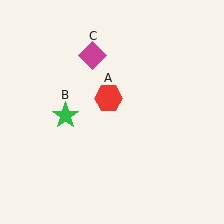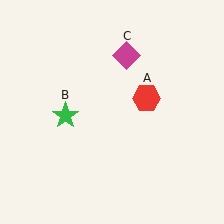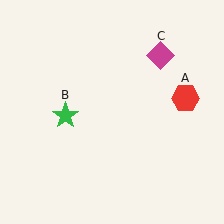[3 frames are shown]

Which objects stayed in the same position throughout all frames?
Green star (object B) remained stationary.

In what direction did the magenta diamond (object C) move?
The magenta diamond (object C) moved right.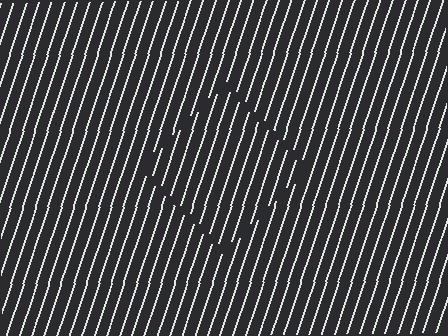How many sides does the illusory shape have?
4 sides — the line-ends trace a square.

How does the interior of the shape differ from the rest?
The interior of the shape contains the same grating, shifted by half a period — the contour is defined by the phase discontinuity where line-ends from the inner and outer gratings abut.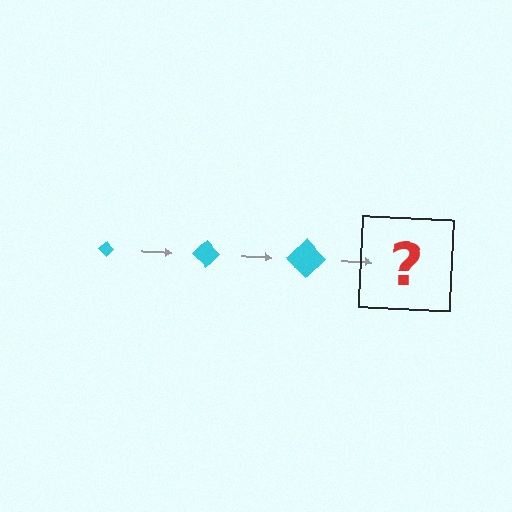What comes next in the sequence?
The next element should be a cyan diamond, larger than the previous one.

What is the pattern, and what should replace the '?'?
The pattern is that the diamond gets progressively larger each step. The '?' should be a cyan diamond, larger than the previous one.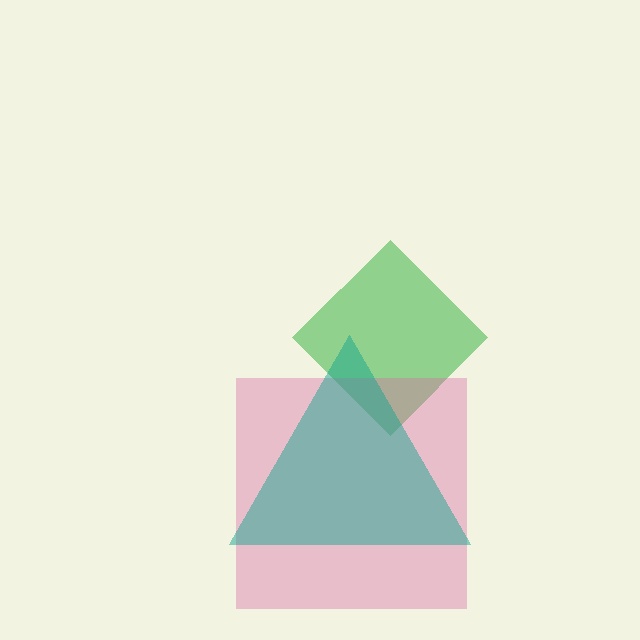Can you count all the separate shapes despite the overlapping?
Yes, there are 3 separate shapes.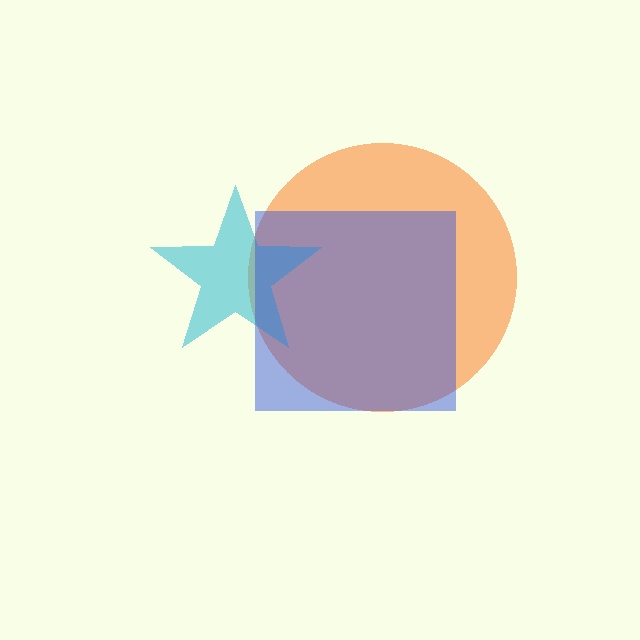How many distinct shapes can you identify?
There are 3 distinct shapes: an orange circle, a cyan star, a blue square.